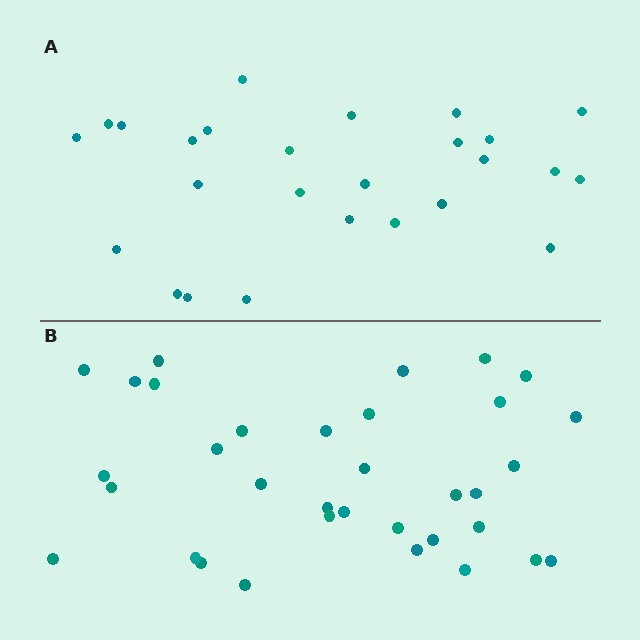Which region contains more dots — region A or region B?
Region B (the bottom region) has more dots.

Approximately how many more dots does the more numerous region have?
Region B has roughly 8 or so more dots than region A.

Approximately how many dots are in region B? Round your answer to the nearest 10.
About 30 dots. (The exact count is 34, which rounds to 30.)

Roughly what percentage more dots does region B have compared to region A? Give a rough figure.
About 30% more.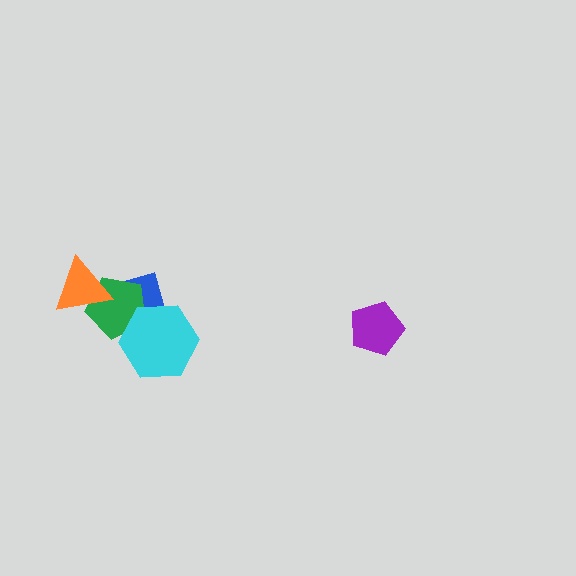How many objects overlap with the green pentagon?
3 objects overlap with the green pentagon.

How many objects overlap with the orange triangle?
1 object overlaps with the orange triangle.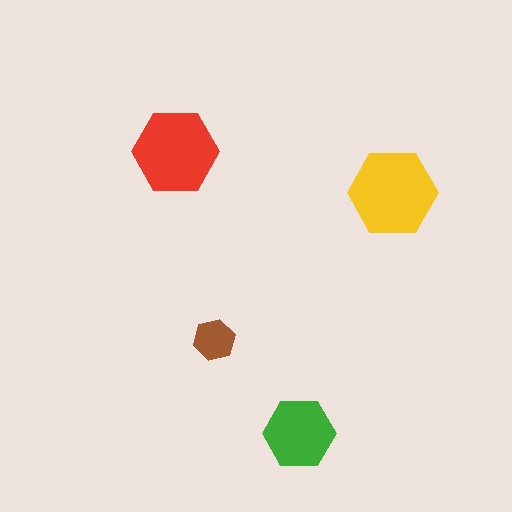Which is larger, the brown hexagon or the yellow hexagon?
The yellow one.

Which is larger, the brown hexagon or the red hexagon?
The red one.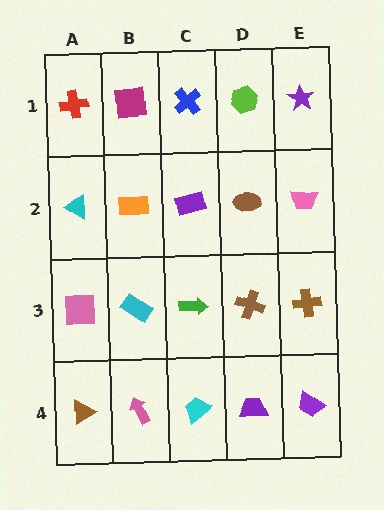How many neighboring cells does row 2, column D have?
4.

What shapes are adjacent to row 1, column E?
A pink trapezoid (row 2, column E), a lime hexagon (row 1, column D).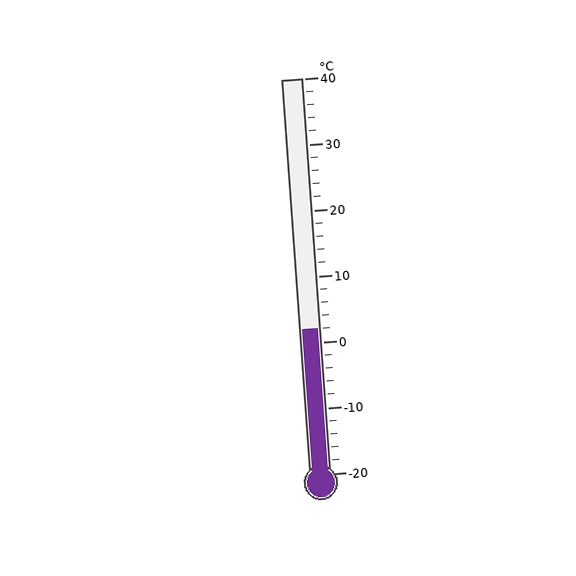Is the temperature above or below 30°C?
The temperature is below 30°C.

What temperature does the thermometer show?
The thermometer shows approximately 2°C.